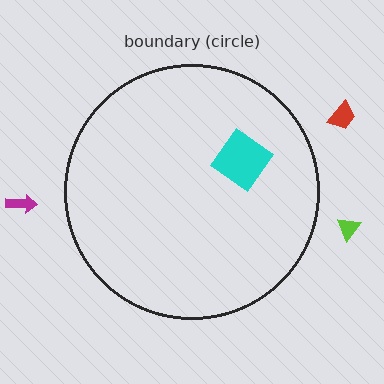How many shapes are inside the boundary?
1 inside, 3 outside.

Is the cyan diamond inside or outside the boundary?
Inside.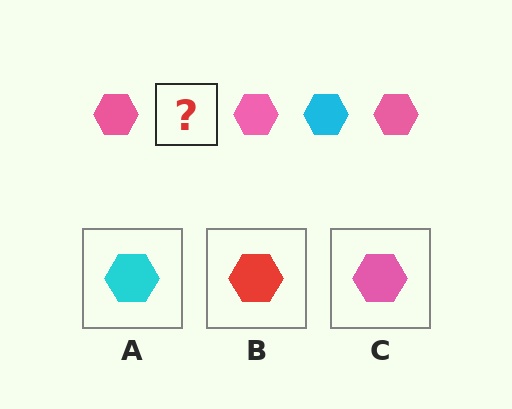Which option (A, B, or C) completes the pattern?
A.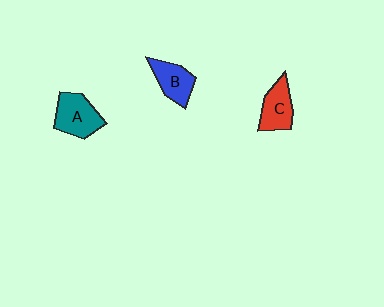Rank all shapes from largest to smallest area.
From largest to smallest: A (teal), C (red), B (blue).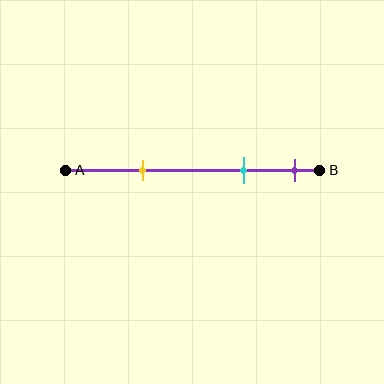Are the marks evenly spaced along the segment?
No, the marks are not evenly spaced.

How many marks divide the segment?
There are 3 marks dividing the segment.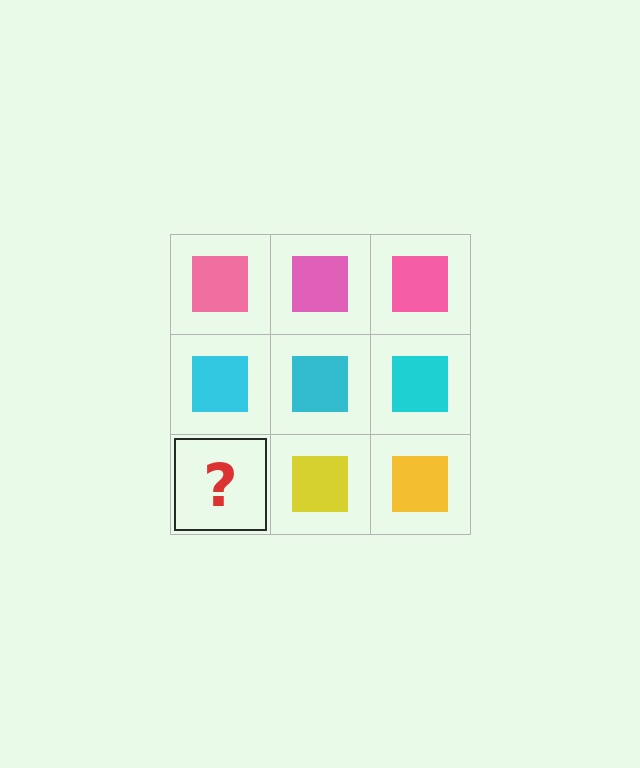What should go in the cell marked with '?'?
The missing cell should contain a yellow square.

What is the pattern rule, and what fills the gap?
The rule is that each row has a consistent color. The gap should be filled with a yellow square.